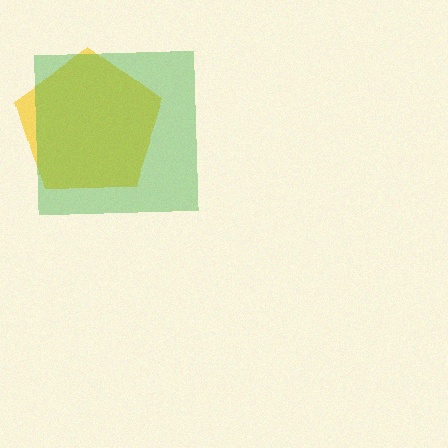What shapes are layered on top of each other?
The layered shapes are: a yellow pentagon, a green square.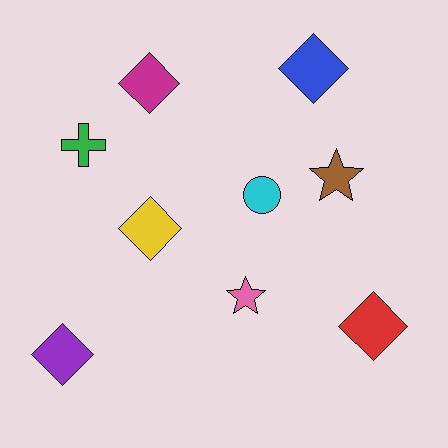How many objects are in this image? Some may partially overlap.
There are 9 objects.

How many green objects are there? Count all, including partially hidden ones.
There is 1 green object.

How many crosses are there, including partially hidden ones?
There is 1 cross.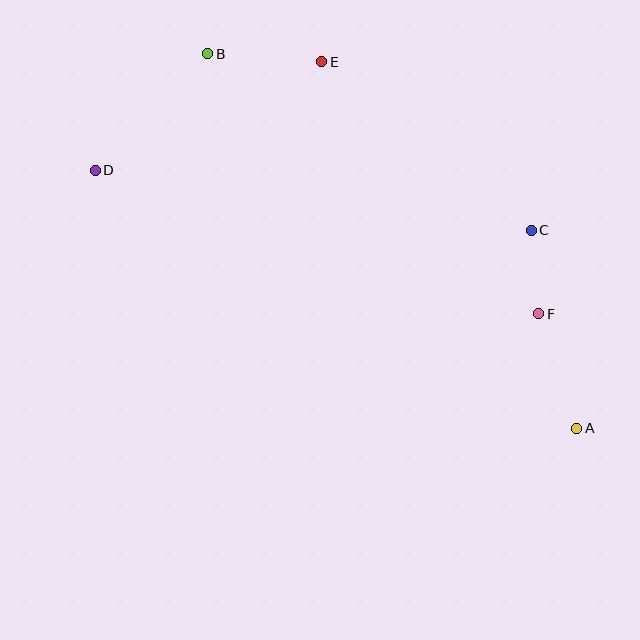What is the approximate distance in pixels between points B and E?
The distance between B and E is approximately 114 pixels.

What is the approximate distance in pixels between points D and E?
The distance between D and E is approximately 251 pixels.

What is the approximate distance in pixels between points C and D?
The distance between C and D is approximately 440 pixels.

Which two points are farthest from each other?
Points A and D are farthest from each other.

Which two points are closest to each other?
Points C and F are closest to each other.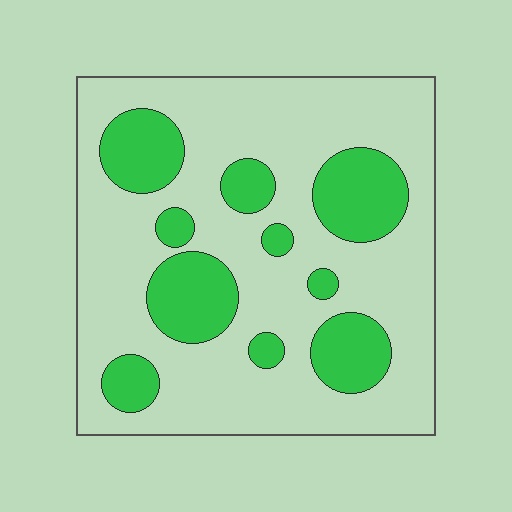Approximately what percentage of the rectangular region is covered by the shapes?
Approximately 25%.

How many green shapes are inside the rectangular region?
10.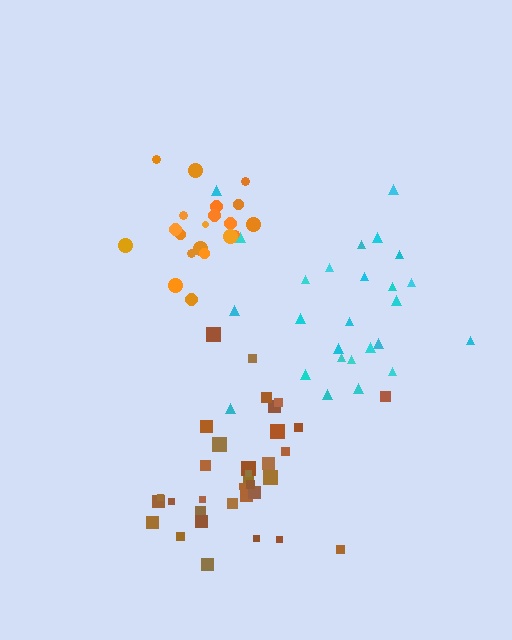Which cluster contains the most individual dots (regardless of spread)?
Brown (34).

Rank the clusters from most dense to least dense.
orange, brown, cyan.